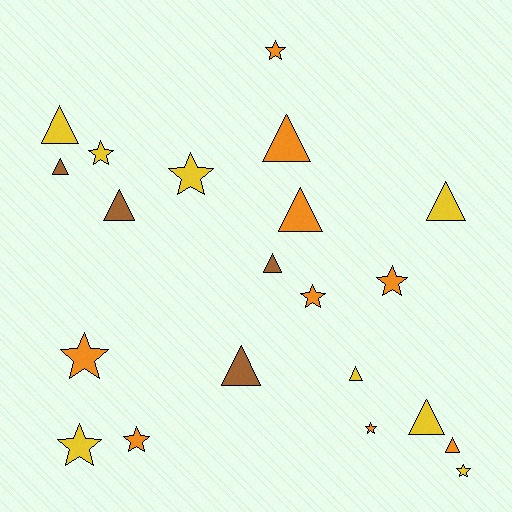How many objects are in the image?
There are 21 objects.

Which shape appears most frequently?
Triangle, with 11 objects.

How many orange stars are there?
There are 6 orange stars.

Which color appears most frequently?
Orange, with 9 objects.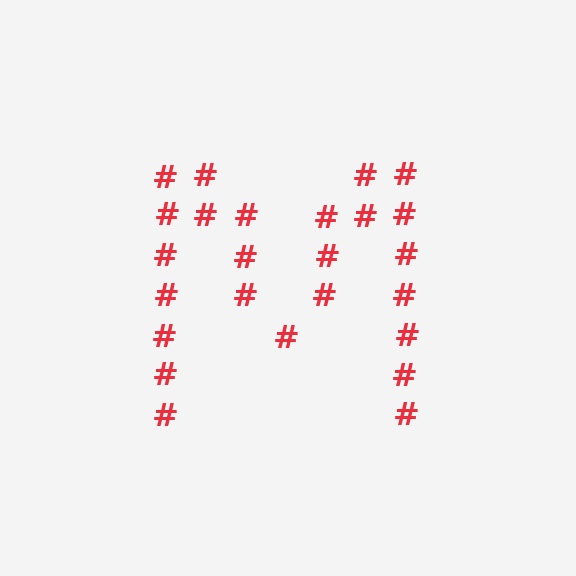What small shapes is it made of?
It is made of small hash symbols.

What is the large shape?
The large shape is the letter M.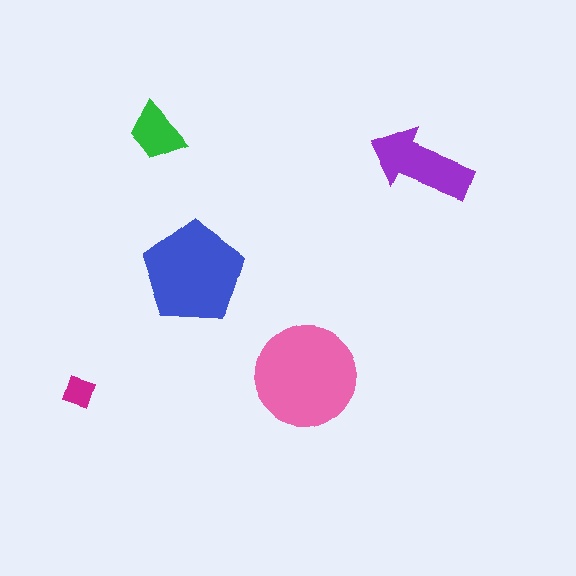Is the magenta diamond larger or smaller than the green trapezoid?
Smaller.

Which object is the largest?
The pink circle.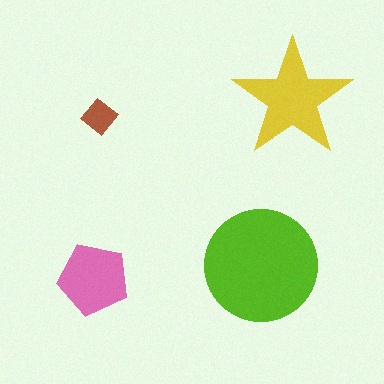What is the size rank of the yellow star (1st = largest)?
2nd.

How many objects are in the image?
There are 4 objects in the image.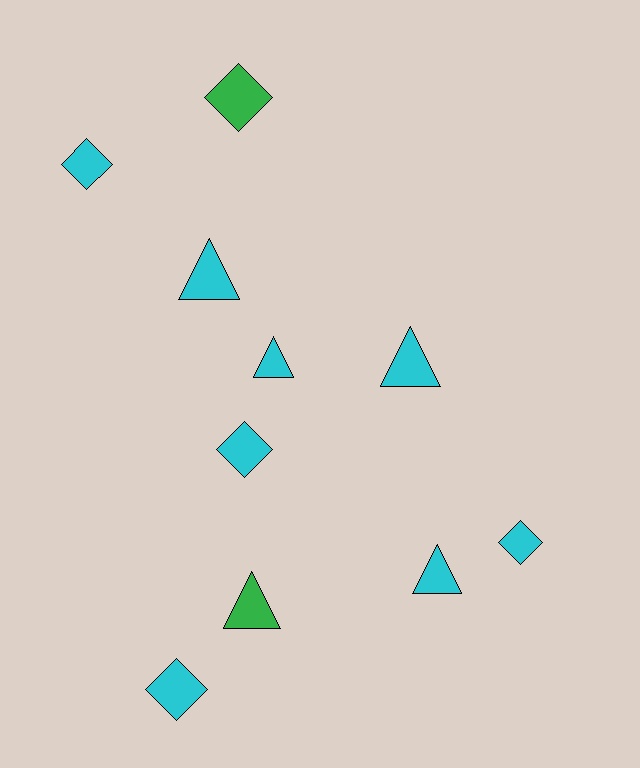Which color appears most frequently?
Cyan, with 8 objects.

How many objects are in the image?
There are 10 objects.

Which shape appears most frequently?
Triangle, with 5 objects.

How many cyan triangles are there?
There are 4 cyan triangles.